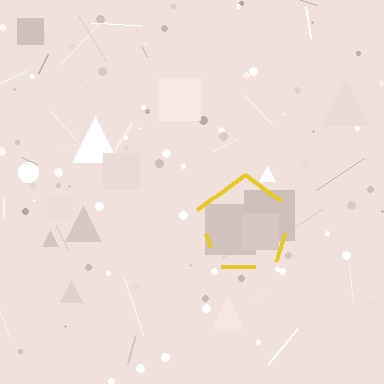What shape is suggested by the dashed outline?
The dashed outline suggests a pentagon.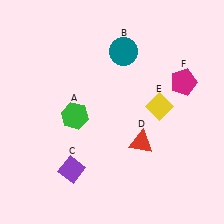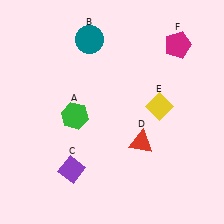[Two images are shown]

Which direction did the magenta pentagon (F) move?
The magenta pentagon (F) moved up.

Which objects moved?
The objects that moved are: the teal circle (B), the magenta pentagon (F).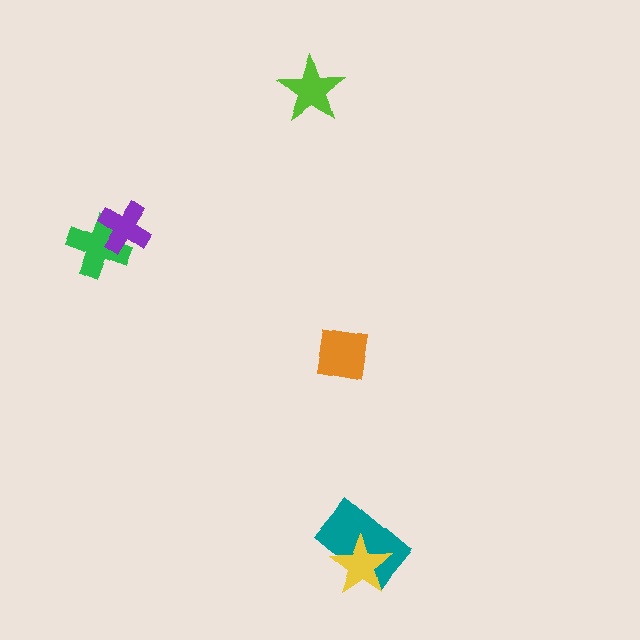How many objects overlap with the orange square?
0 objects overlap with the orange square.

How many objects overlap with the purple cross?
1 object overlaps with the purple cross.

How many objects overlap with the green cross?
1 object overlaps with the green cross.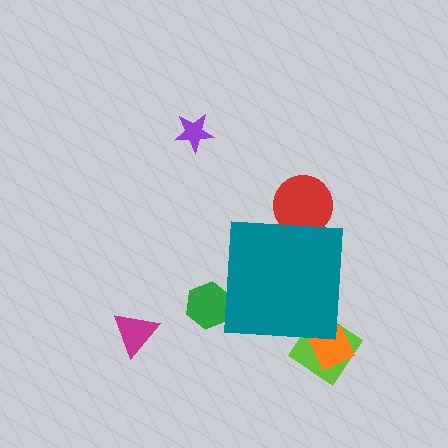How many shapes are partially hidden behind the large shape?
4 shapes are partially hidden.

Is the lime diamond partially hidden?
Yes, the lime diamond is partially hidden behind the teal square.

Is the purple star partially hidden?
No, the purple star is fully visible.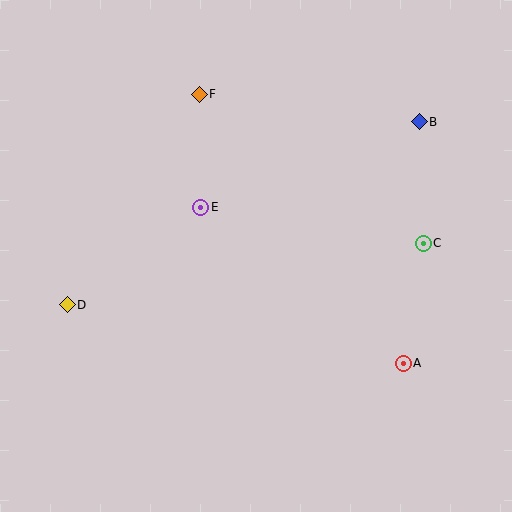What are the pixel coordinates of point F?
Point F is at (199, 94).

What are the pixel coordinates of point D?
Point D is at (67, 305).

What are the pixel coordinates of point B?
Point B is at (419, 122).